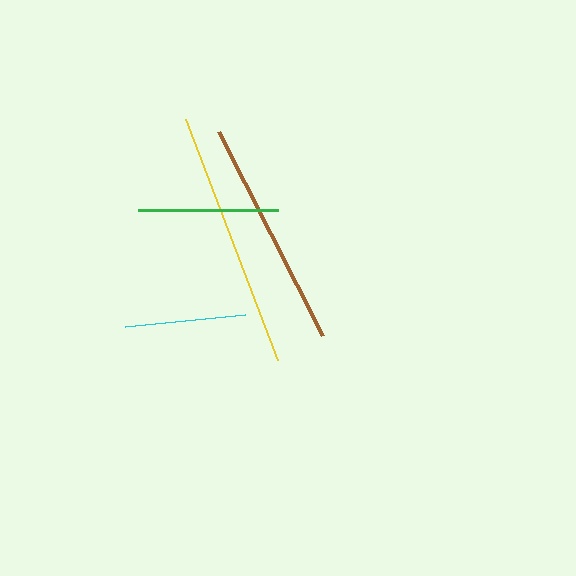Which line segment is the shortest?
The cyan line is the shortest at approximately 121 pixels.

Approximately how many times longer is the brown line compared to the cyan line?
The brown line is approximately 1.9 times the length of the cyan line.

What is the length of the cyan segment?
The cyan segment is approximately 121 pixels long.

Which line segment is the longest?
The yellow line is the longest at approximately 257 pixels.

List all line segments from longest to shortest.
From longest to shortest: yellow, brown, green, cyan.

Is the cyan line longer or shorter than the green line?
The green line is longer than the cyan line.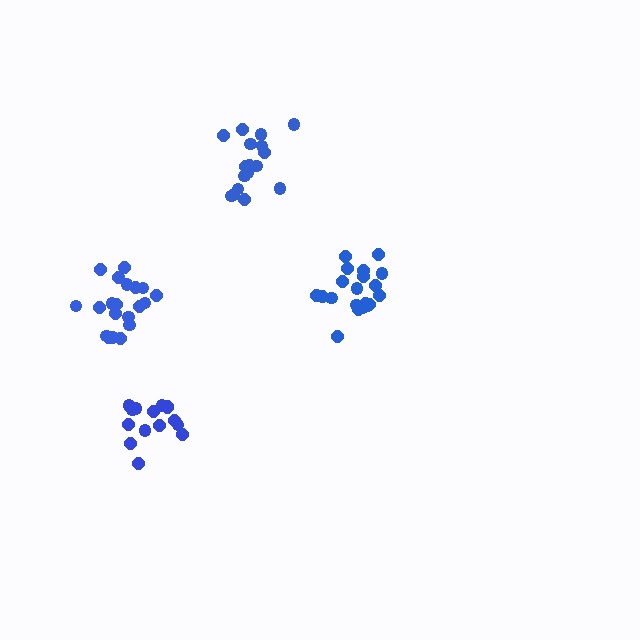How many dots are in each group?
Group 1: 20 dots, Group 2: 15 dots, Group 3: 20 dots, Group 4: 17 dots (72 total).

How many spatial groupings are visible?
There are 4 spatial groupings.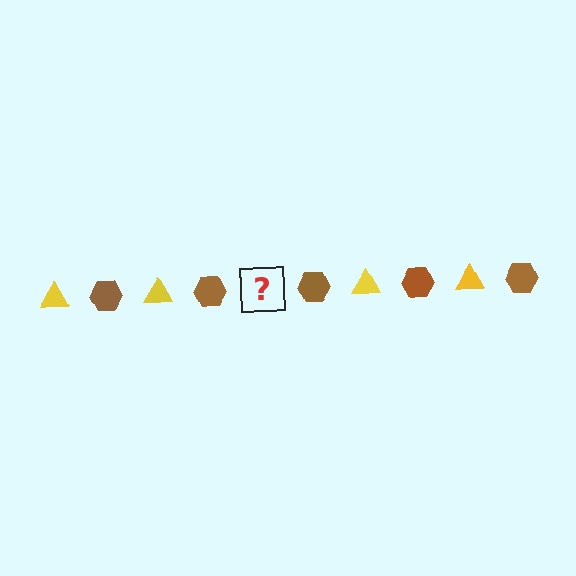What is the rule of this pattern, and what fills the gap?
The rule is that the pattern alternates between yellow triangle and brown hexagon. The gap should be filled with a yellow triangle.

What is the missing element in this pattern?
The missing element is a yellow triangle.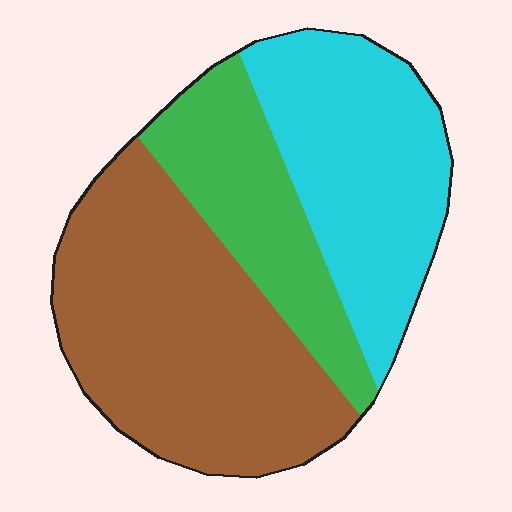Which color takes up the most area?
Brown, at roughly 45%.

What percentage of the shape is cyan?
Cyan takes up between a quarter and a half of the shape.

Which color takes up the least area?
Green, at roughly 20%.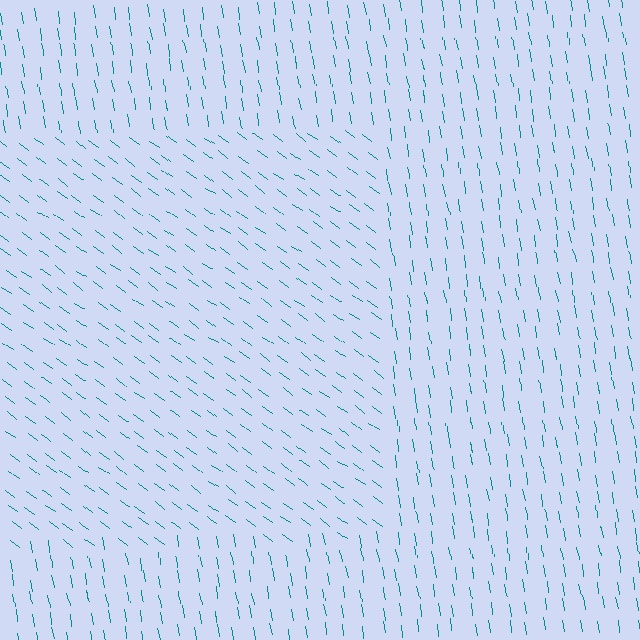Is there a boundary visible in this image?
Yes, there is a texture boundary formed by a change in line orientation.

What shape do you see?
I see a rectangle.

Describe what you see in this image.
The image is filled with small teal line segments. A rectangle region in the image has lines oriented differently from the surrounding lines, creating a visible texture boundary.